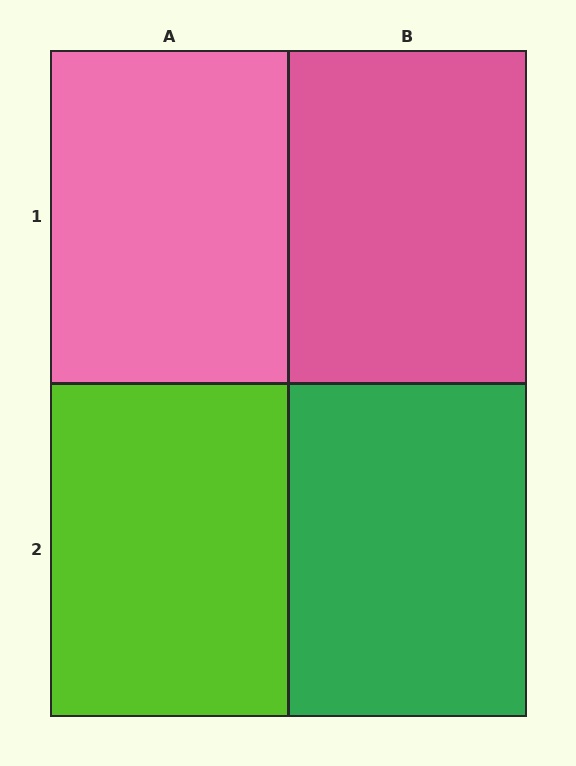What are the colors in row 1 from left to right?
Pink, pink.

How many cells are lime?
1 cell is lime.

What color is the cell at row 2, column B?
Green.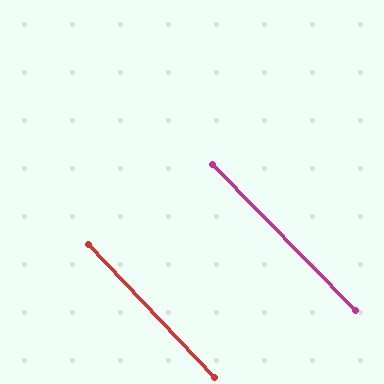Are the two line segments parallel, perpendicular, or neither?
Parallel — their directions differ by only 0.9°.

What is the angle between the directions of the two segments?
Approximately 1 degree.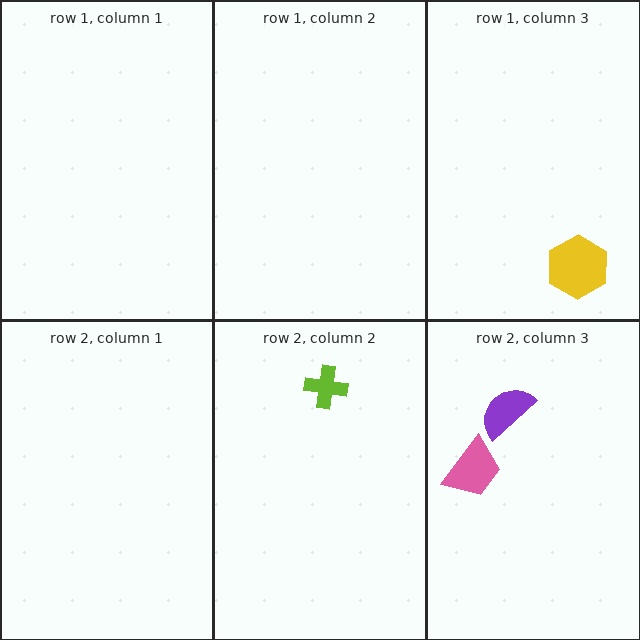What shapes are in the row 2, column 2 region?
The lime cross.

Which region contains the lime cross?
The row 2, column 2 region.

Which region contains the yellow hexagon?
The row 1, column 3 region.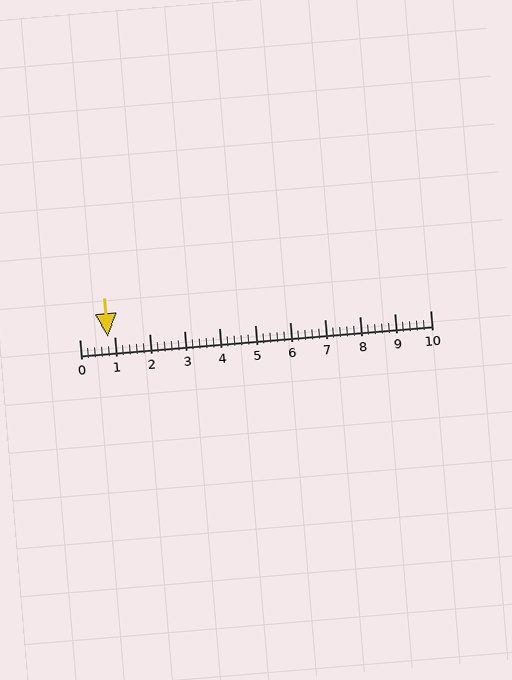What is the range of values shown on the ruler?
The ruler shows values from 0 to 10.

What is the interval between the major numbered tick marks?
The major tick marks are spaced 1 units apart.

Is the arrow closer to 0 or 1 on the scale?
The arrow is closer to 1.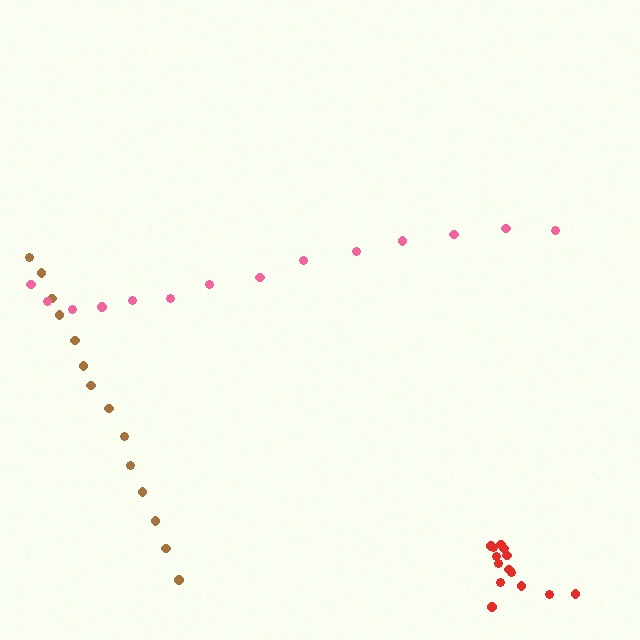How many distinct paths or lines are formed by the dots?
There are 3 distinct paths.